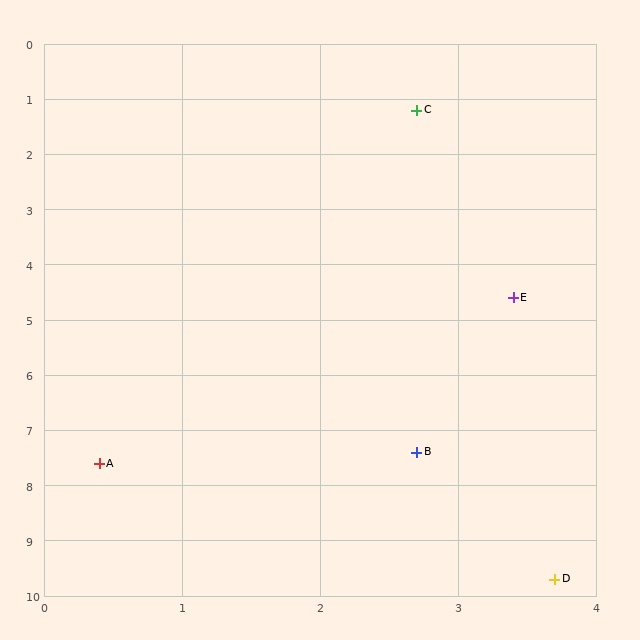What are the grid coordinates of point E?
Point E is at approximately (3.4, 4.6).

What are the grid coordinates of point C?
Point C is at approximately (2.7, 1.2).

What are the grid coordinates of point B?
Point B is at approximately (2.7, 7.4).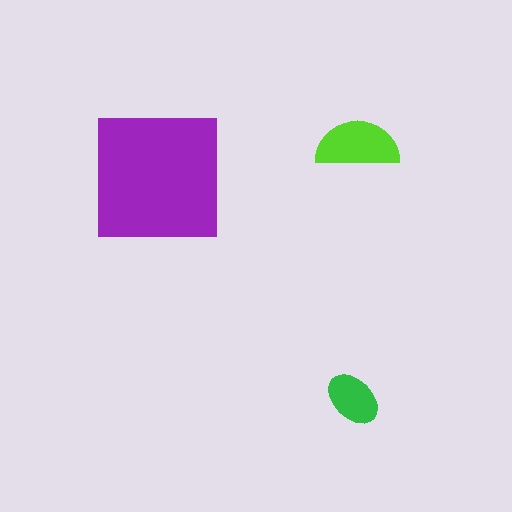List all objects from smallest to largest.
The green ellipse, the lime semicircle, the purple square.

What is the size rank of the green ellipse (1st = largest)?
3rd.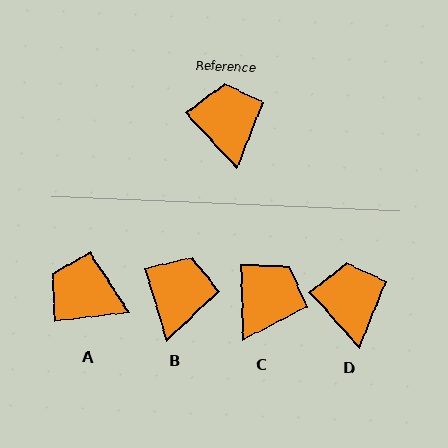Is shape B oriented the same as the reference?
No, it is off by about 25 degrees.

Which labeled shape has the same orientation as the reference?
D.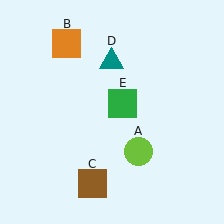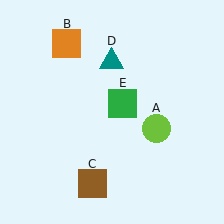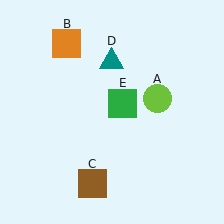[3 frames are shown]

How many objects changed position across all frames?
1 object changed position: lime circle (object A).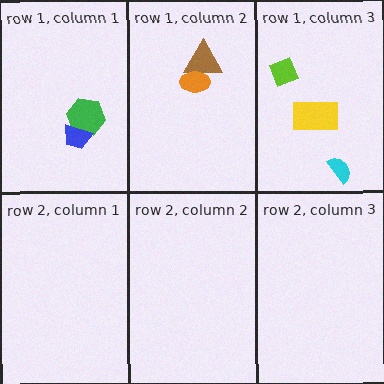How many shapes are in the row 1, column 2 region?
2.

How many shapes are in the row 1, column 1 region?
2.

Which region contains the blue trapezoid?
The row 1, column 1 region.